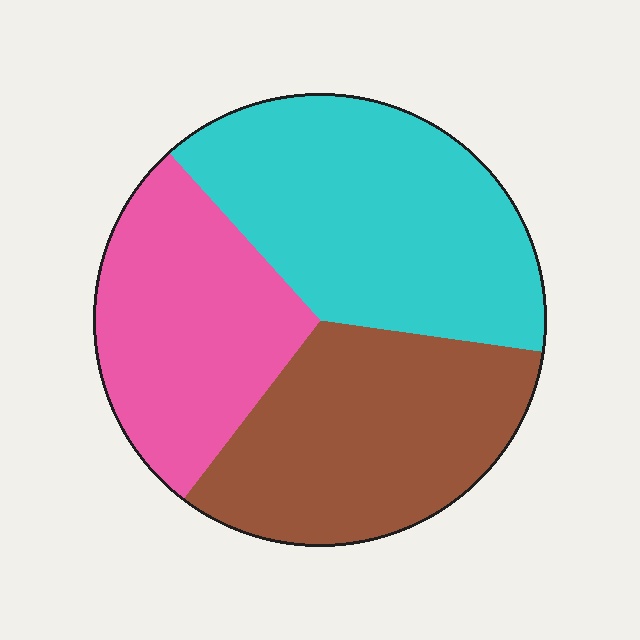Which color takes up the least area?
Pink, at roughly 30%.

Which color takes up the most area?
Cyan, at roughly 40%.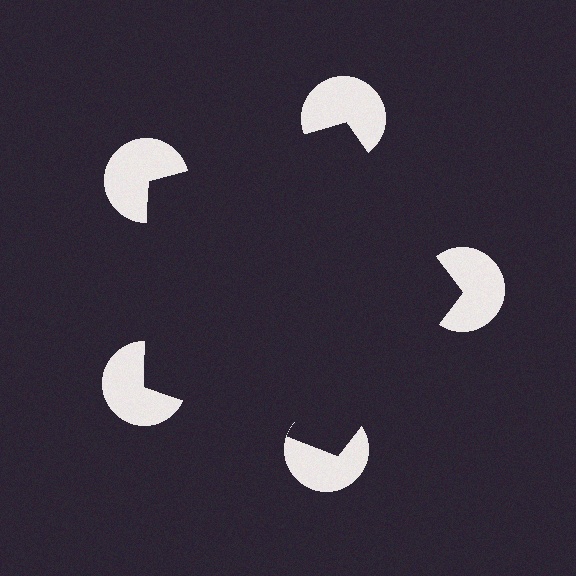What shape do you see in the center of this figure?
An illusory pentagon — its edges are inferred from the aligned wedge cuts in the pac-man discs, not physically drawn.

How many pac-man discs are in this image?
There are 5 — one at each vertex of the illusory pentagon.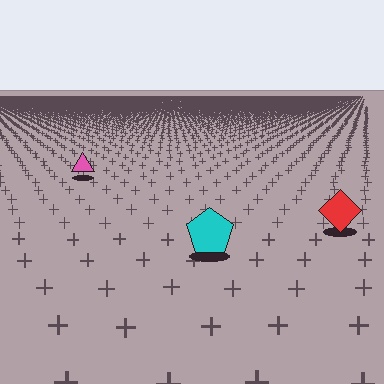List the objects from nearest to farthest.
From nearest to farthest: the cyan pentagon, the red diamond, the pink triangle.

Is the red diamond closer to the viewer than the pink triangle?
Yes. The red diamond is closer — you can tell from the texture gradient: the ground texture is coarser near it.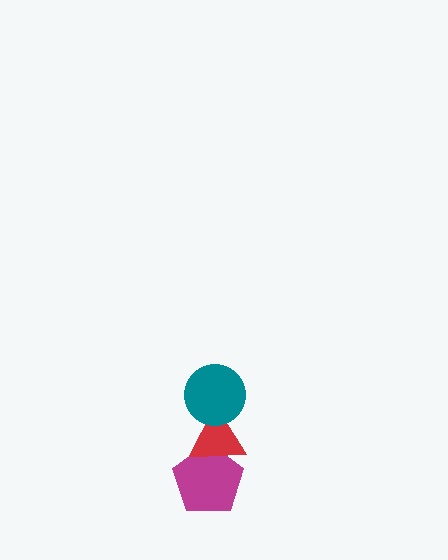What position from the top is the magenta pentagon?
The magenta pentagon is 3rd from the top.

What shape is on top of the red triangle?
The teal circle is on top of the red triangle.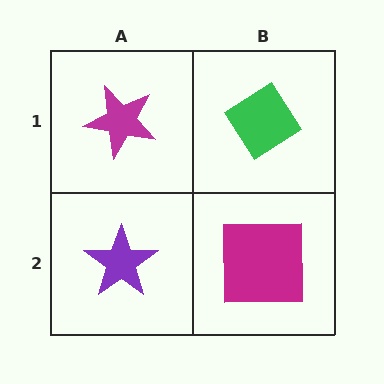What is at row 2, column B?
A magenta square.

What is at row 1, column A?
A magenta star.